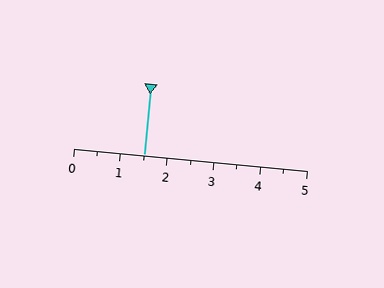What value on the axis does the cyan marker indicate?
The marker indicates approximately 1.5.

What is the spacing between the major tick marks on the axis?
The major ticks are spaced 1 apart.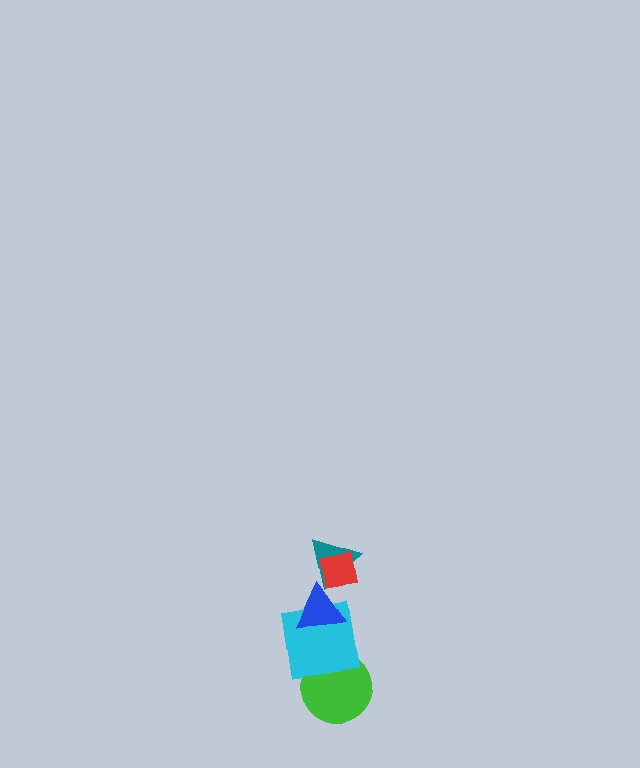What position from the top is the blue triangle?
The blue triangle is 3rd from the top.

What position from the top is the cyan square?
The cyan square is 4th from the top.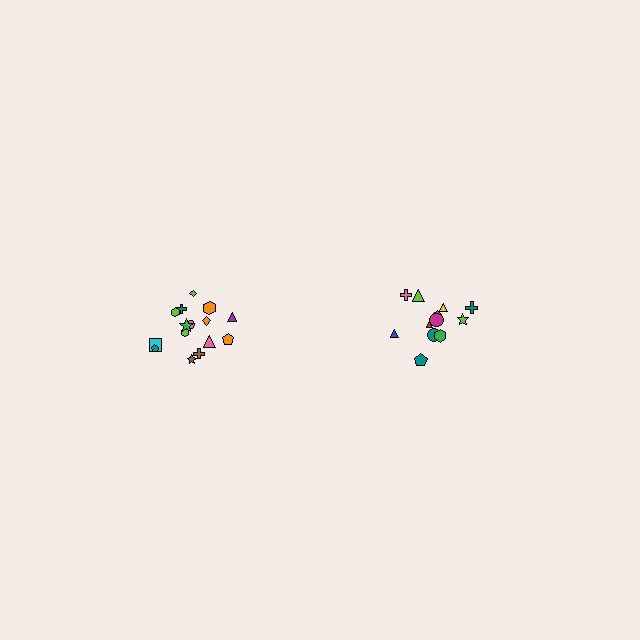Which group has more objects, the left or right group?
The left group.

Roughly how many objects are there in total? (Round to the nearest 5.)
Roughly 25 objects in total.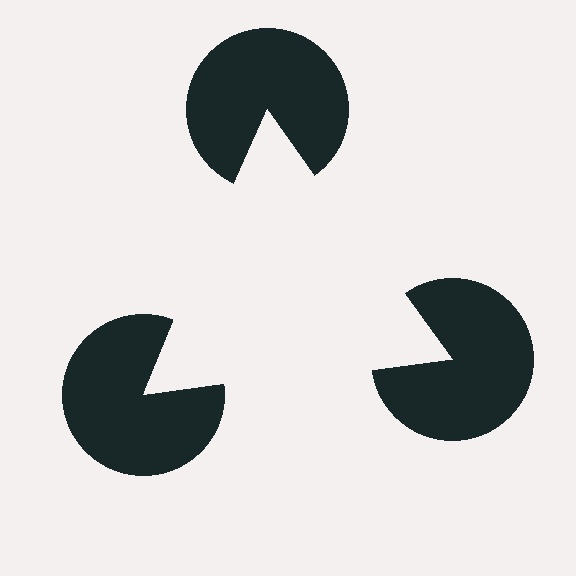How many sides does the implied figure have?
3 sides.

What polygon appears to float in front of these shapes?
An illusory triangle — its edges are inferred from the aligned wedge cuts in the pac-man discs, not physically drawn.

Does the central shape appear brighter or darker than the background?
It typically appears slightly brighter than the background, even though no actual brightness change is drawn.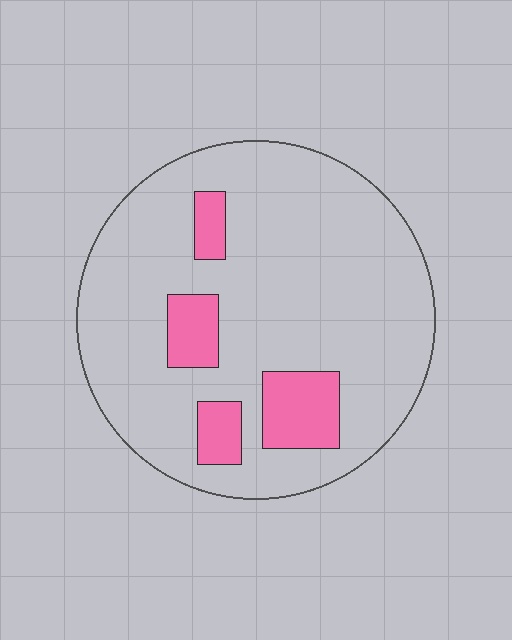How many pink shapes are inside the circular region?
4.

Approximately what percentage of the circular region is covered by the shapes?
Approximately 15%.